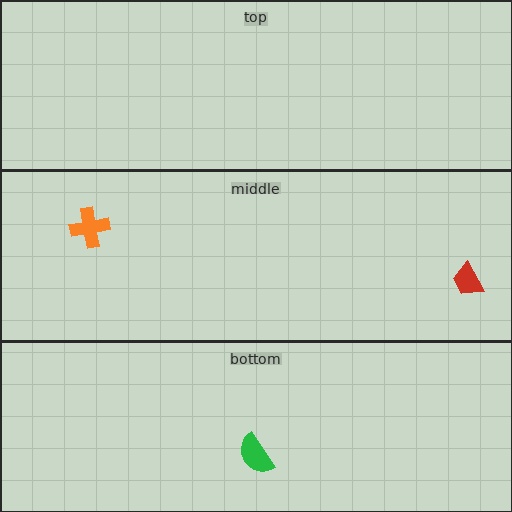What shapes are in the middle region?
The orange cross, the red trapezoid.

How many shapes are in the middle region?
2.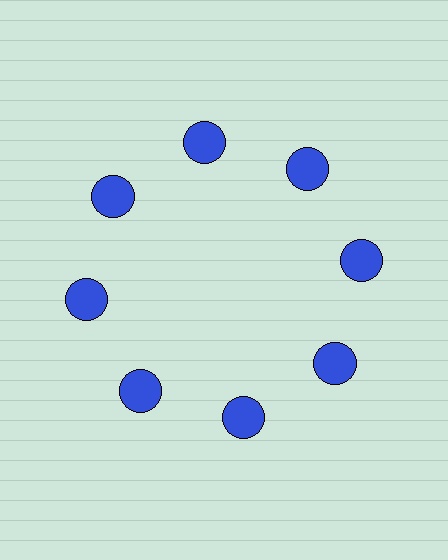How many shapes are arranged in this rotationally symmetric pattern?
There are 8 shapes, arranged in 8 groups of 1.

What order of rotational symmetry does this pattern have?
This pattern has 8-fold rotational symmetry.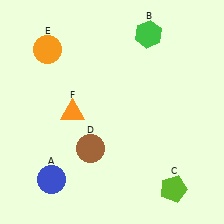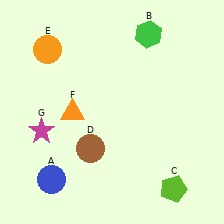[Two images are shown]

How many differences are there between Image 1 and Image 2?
There is 1 difference between the two images.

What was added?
A magenta star (G) was added in Image 2.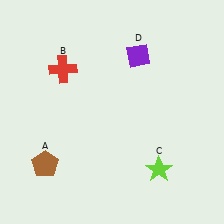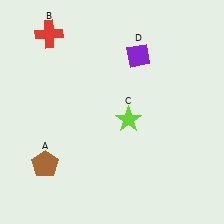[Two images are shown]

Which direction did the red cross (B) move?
The red cross (B) moved up.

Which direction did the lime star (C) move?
The lime star (C) moved up.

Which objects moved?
The objects that moved are: the red cross (B), the lime star (C).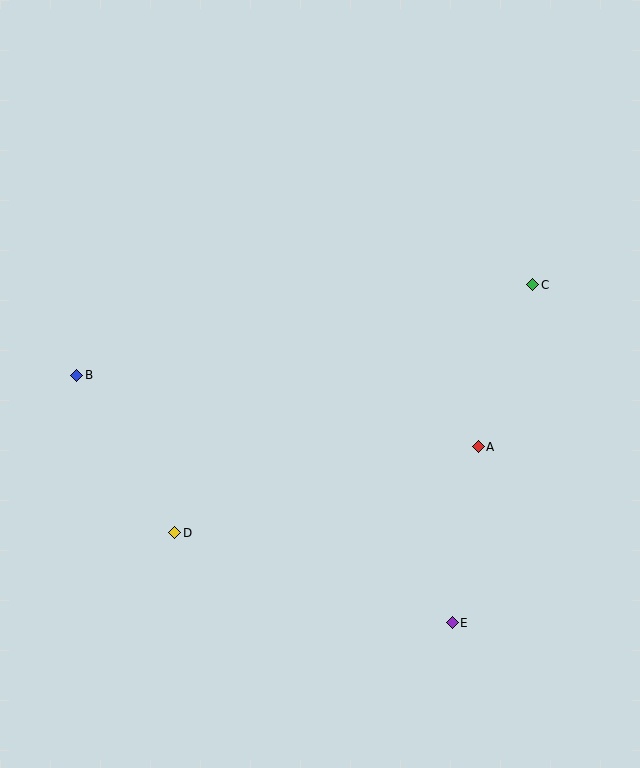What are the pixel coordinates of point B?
Point B is at (77, 375).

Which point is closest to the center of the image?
Point A at (478, 447) is closest to the center.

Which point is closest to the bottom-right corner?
Point E is closest to the bottom-right corner.